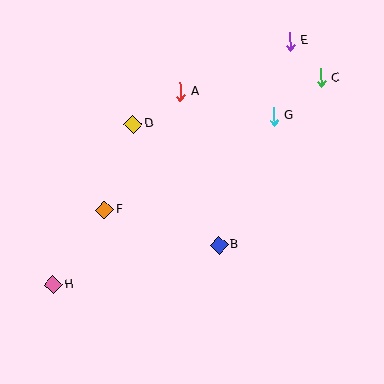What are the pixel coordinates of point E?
Point E is at (290, 41).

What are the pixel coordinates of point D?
Point D is at (133, 124).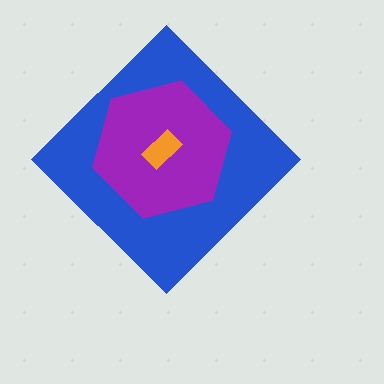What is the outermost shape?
The blue diamond.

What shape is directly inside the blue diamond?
The purple hexagon.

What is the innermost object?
The orange rectangle.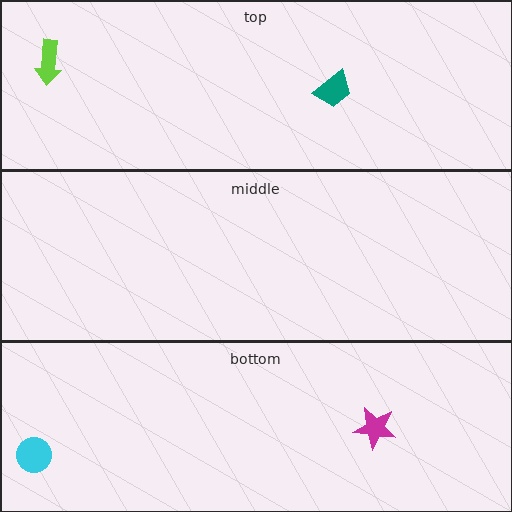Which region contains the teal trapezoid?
The top region.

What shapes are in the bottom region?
The cyan circle, the magenta star.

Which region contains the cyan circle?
The bottom region.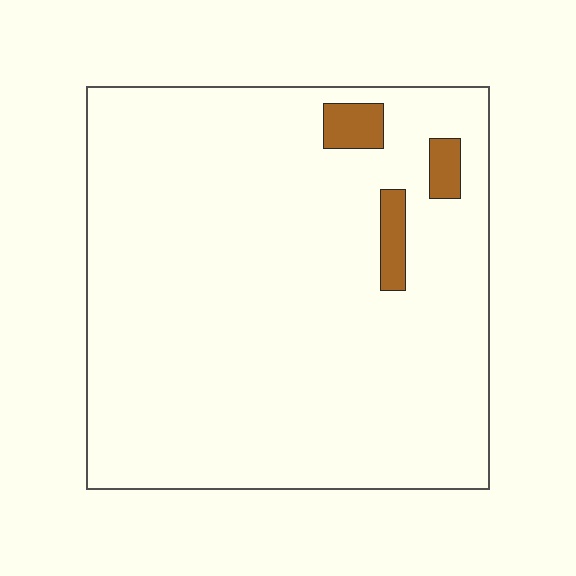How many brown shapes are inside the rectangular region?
3.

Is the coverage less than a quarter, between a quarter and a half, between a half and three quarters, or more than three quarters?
Less than a quarter.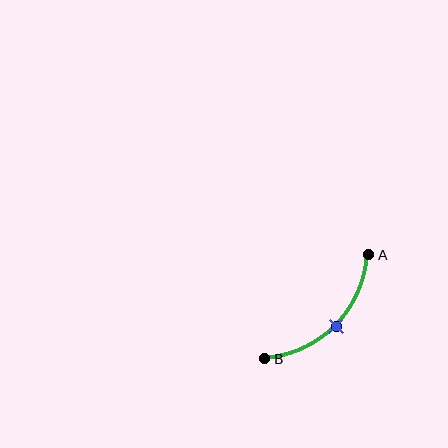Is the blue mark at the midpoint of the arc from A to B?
Yes. The blue mark lies on the arc at equal arc-length from both A and B — it is the arc midpoint.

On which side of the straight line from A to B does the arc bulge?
The arc bulges below and to the right of the straight line connecting A and B.